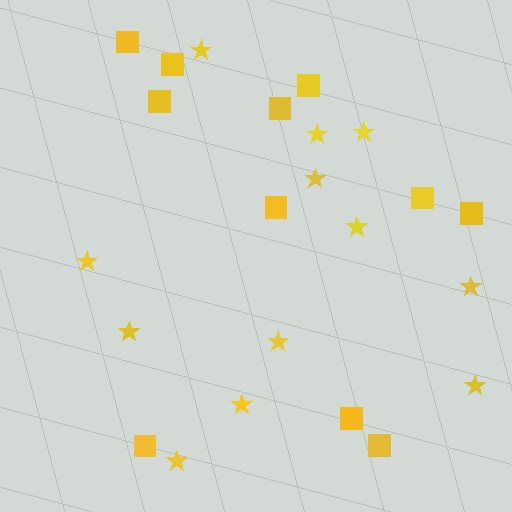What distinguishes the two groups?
There are 2 groups: one group of squares (11) and one group of stars (12).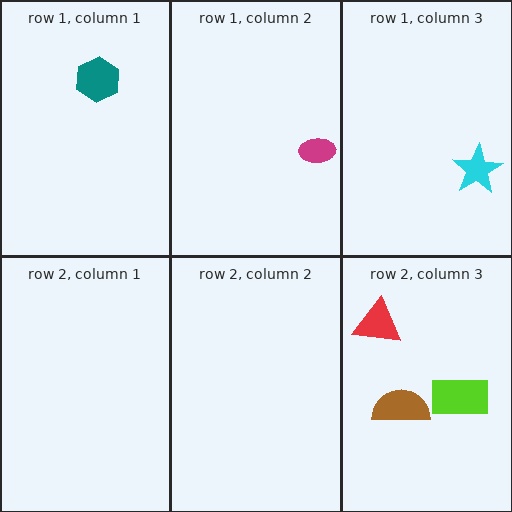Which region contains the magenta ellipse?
The row 1, column 2 region.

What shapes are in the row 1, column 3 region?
The cyan star.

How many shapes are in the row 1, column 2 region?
1.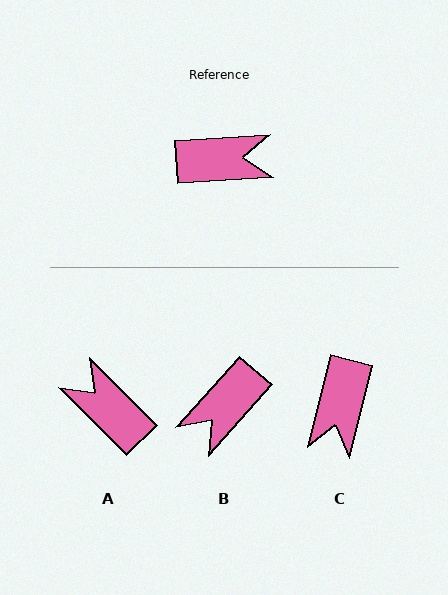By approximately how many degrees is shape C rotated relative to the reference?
Approximately 108 degrees clockwise.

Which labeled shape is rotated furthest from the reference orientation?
B, about 136 degrees away.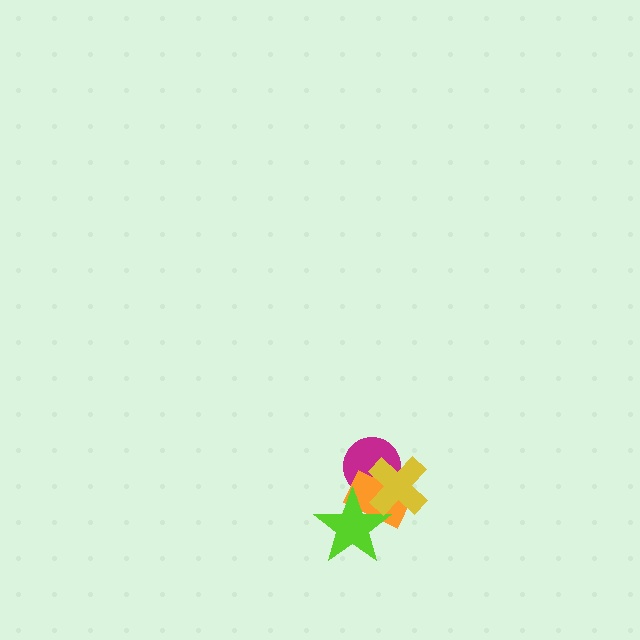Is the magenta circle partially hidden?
Yes, it is partially covered by another shape.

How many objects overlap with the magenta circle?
2 objects overlap with the magenta circle.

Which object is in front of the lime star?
The yellow cross is in front of the lime star.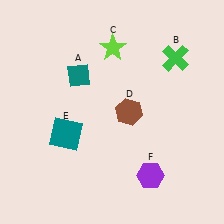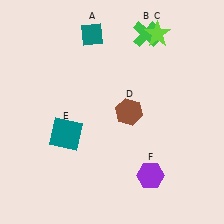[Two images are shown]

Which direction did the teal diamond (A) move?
The teal diamond (A) moved up.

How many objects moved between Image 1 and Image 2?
3 objects moved between the two images.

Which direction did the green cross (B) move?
The green cross (B) moved left.